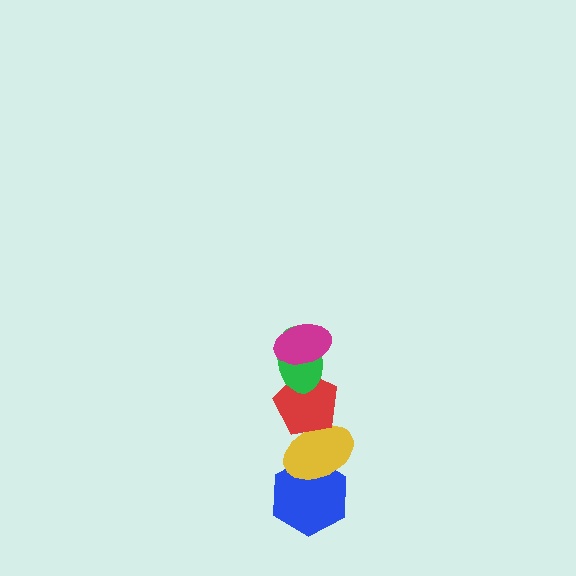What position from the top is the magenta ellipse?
The magenta ellipse is 1st from the top.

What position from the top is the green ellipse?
The green ellipse is 2nd from the top.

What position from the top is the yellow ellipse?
The yellow ellipse is 4th from the top.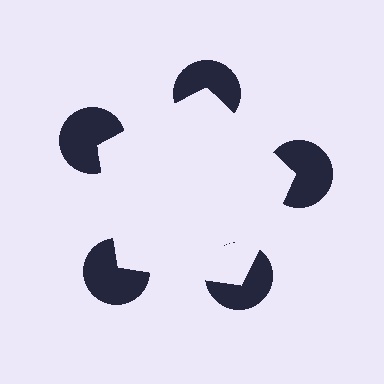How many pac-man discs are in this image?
There are 5 — one at each vertex of the illusory pentagon.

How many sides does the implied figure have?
5 sides.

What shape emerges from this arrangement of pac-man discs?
An illusory pentagon — its edges are inferred from the aligned wedge cuts in the pac-man discs, not physically drawn.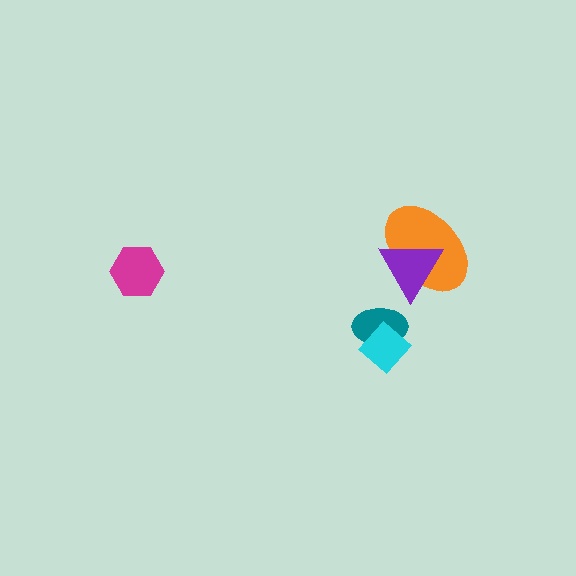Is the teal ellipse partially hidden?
Yes, it is partially covered by another shape.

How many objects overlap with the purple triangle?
1 object overlaps with the purple triangle.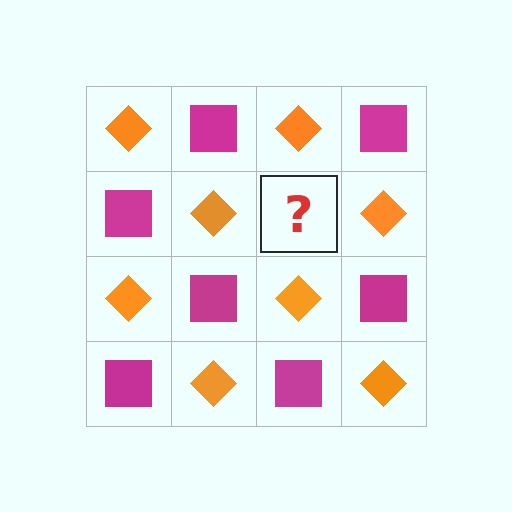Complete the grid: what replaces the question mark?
The question mark should be replaced with a magenta square.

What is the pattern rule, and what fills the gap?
The rule is that it alternates orange diamond and magenta square in a checkerboard pattern. The gap should be filled with a magenta square.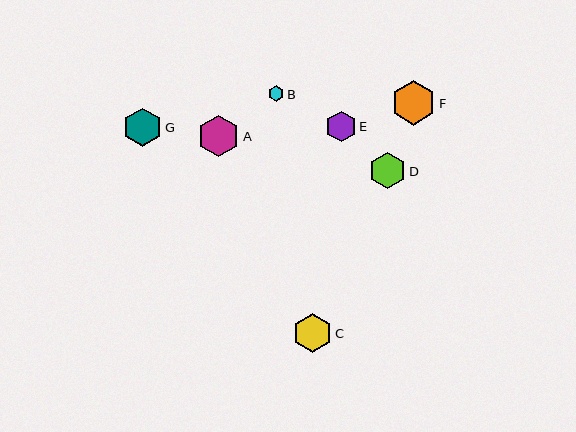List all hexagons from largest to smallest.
From largest to smallest: F, A, C, G, D, E, B.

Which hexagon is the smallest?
Hexagon B is the smallest with a size of approximately 15 pixels.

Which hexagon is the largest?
Hexagon F is the largest with a size of approximately 45 pixels.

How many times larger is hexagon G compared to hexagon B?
Hexagon G is approximately 2.5 times the size of hexagon B.